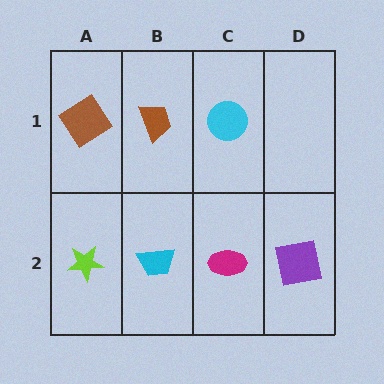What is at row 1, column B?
A brown trapezoid.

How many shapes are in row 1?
3 shapes.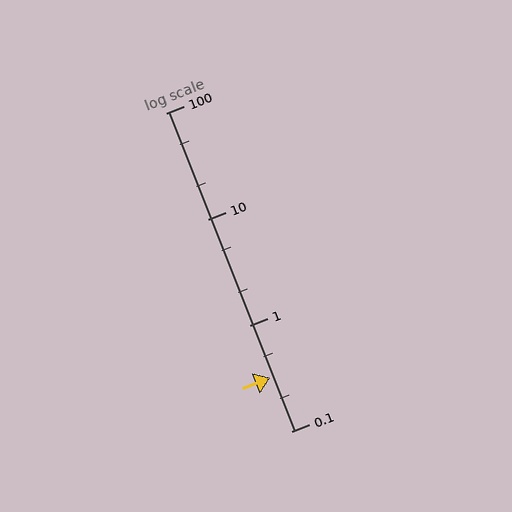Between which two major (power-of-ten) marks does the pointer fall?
The pointer is between 0.1 and 1.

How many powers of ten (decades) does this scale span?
The scale spans 3 decades, from 0.1 to 100.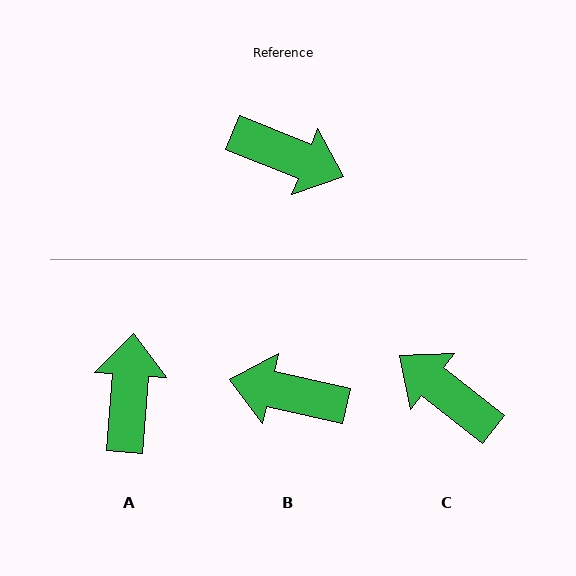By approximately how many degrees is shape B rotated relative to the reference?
Approximately 171 degrees clockwise.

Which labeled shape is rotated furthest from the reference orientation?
B, about 171 degrees away.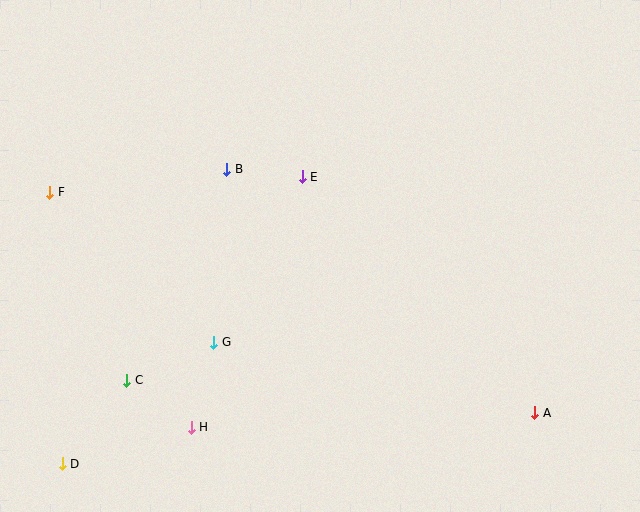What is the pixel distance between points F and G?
The distance between F and G is 222 pixels.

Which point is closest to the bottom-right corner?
Point A is closest to the bottom-right corner.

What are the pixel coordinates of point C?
Point C is at (127, 380).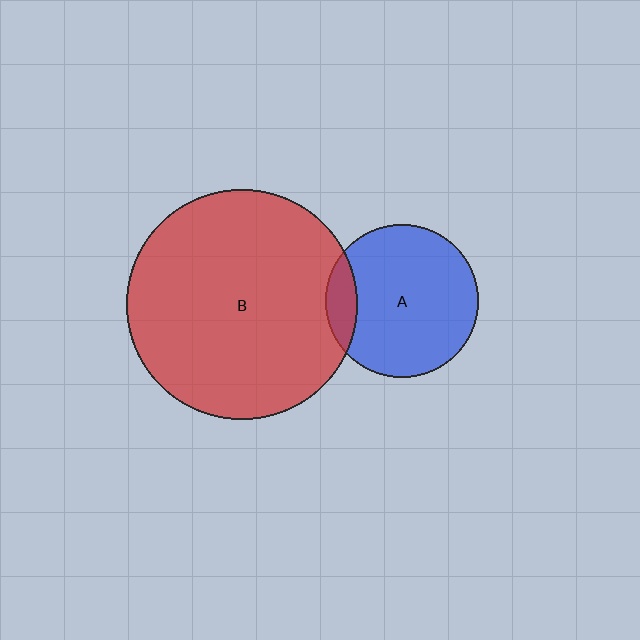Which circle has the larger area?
Circle B (red).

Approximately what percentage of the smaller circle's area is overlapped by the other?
Approximately 10%.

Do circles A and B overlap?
Yes.